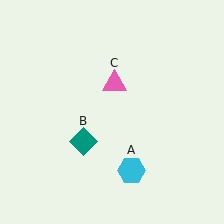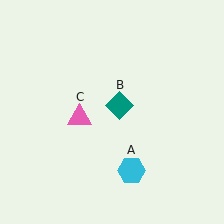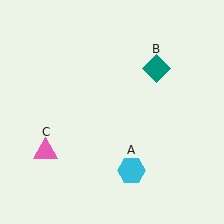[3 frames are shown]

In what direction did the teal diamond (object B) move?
The teal diamond (object B) moved up and to the right.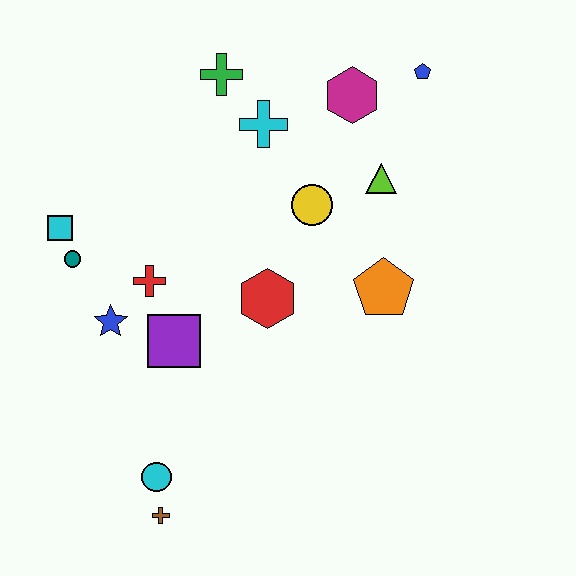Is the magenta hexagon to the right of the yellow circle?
Yes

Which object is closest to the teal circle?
The cyan square is closest to the teal circle.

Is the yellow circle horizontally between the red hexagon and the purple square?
No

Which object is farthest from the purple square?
The blue pentagon is farthest from the purple square.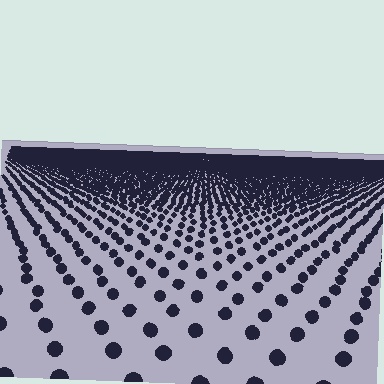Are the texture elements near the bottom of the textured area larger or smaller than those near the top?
Larger. Near the bottom, elements are closer to the viewer and appear at a bigger on-screen size.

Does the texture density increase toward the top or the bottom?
Density increases toward the top.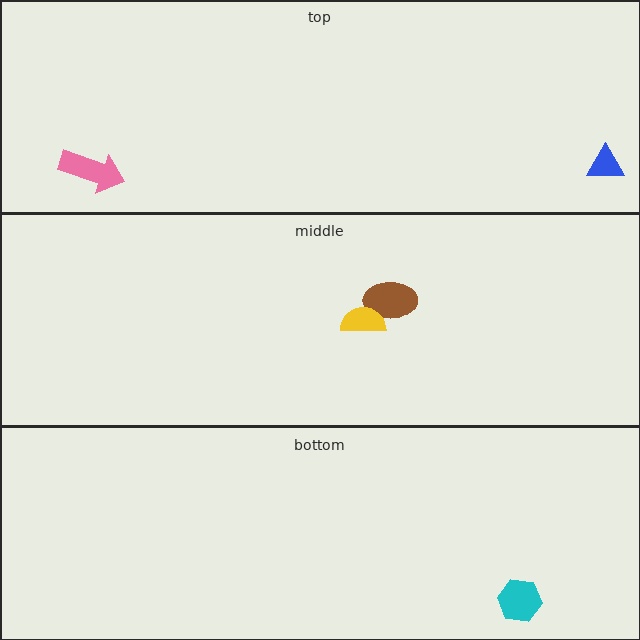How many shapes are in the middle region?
2.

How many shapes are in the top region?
2.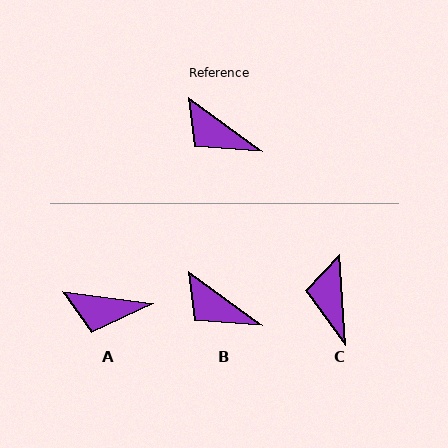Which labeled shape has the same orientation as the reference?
B.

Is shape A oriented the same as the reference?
No, it is off by about 28 degrees.